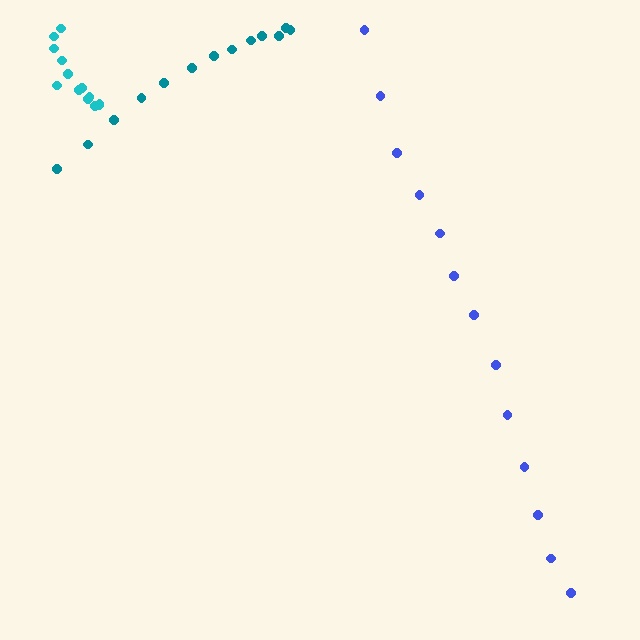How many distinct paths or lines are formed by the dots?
There are 3 distinct paths.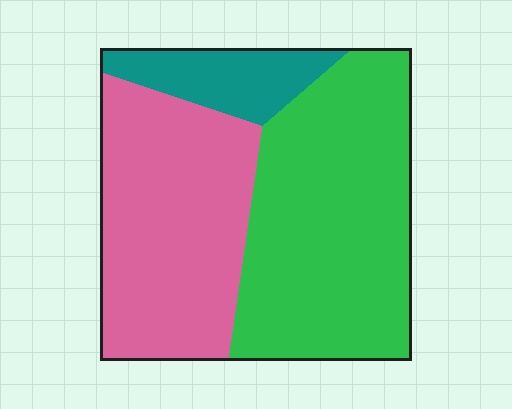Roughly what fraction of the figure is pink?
Pink covers about 40% of the figure.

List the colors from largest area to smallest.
From largest to smallest: green, pink, teal.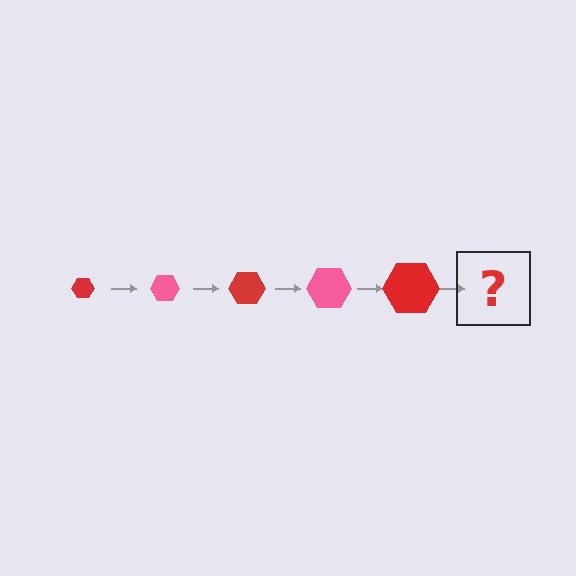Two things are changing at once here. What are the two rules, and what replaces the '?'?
The two rules are that the hexagon grows larger each step and the color cycles through red and pink. The '?' should be a pink hexagon, larger than the previous one.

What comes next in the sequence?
The next element should be a pink hexagon, larger than the previous one.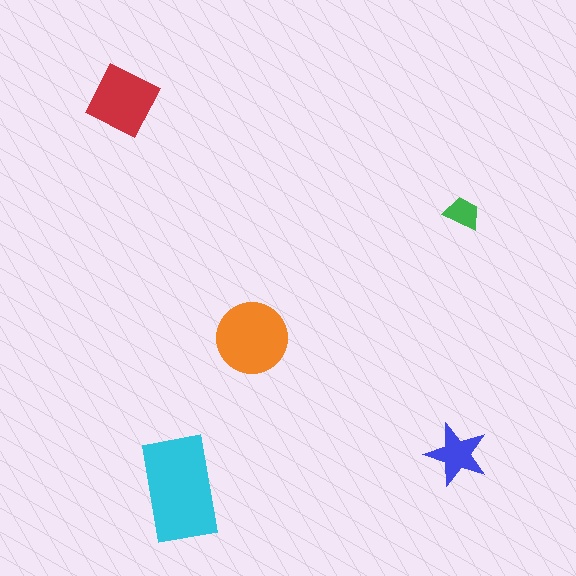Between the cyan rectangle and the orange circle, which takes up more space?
The cyan rectangle.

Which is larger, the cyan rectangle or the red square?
The cyan rectangle.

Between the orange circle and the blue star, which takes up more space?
The orange circle.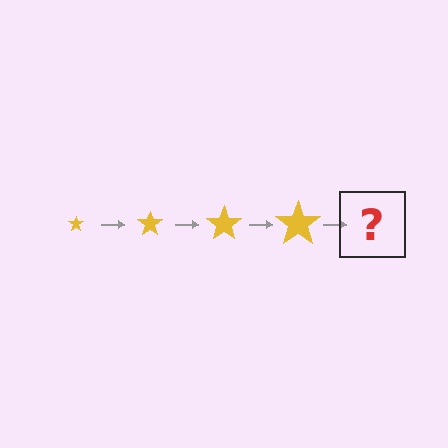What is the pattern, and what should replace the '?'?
The pattern is that the star gets progressively larger each step. The '?' should be a yellow star, larger than the previous one.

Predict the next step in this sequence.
The next step is a yellow star, larger than the previous one.